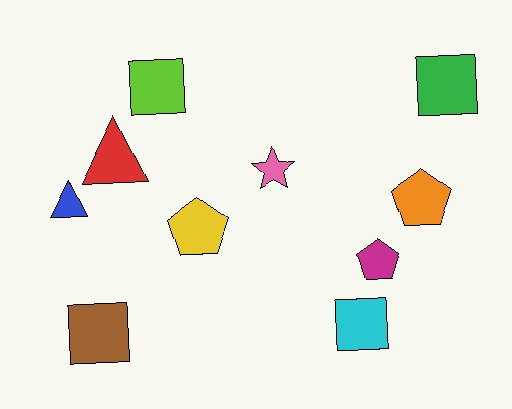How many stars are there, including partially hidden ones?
There is 1 star.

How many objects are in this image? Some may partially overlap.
There are 10 objects.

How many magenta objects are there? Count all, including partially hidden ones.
There is 1 magenta object.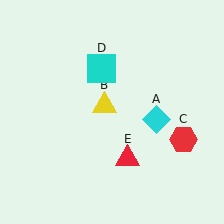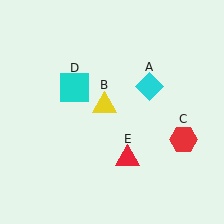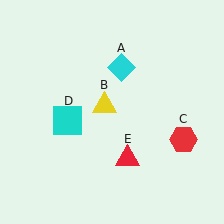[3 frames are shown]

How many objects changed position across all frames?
2 objects changed position: cyan diamond (object A), cyan square (object D).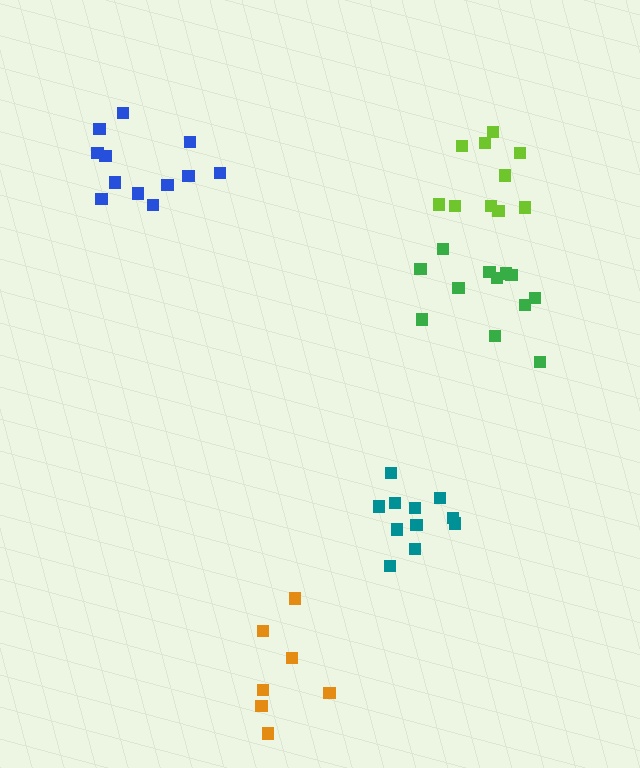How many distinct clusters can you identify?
There are 5 distinct clusters.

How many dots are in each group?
Group 1: 12 dots, Group 2: 11 dots, Group 3: 12 dots, Group 4: 10 dots, Group 5: 7 dots (52 total).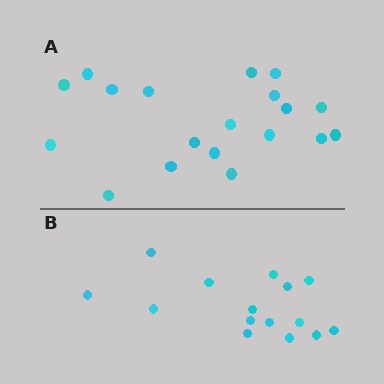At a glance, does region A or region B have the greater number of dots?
Region A (the top region) has more dots.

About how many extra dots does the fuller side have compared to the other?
Region A has about 4 more dots than region B.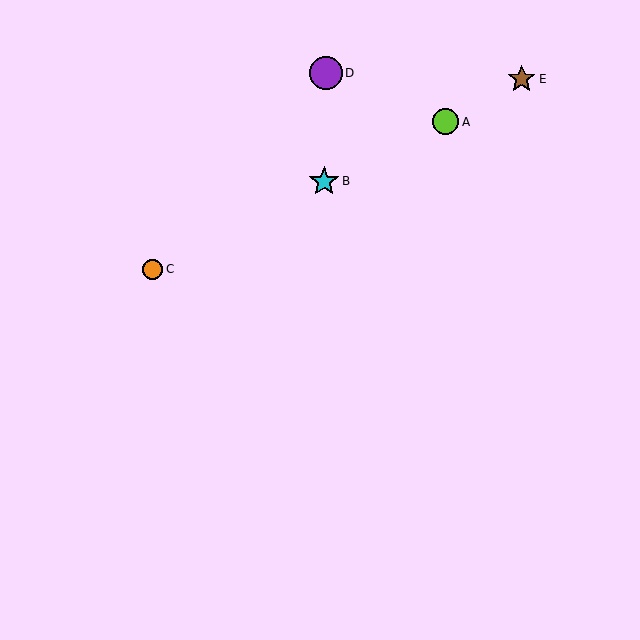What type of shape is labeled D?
Shape D is a purple circle.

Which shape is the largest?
The purple circle (labeled D) is the largest.